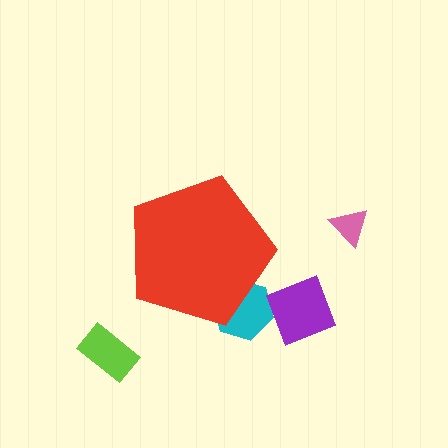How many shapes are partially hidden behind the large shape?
1 shape is partially hidden.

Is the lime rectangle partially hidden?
No, the lime rectangle is fully visible.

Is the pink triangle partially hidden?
No, the pink triangle is fully visible.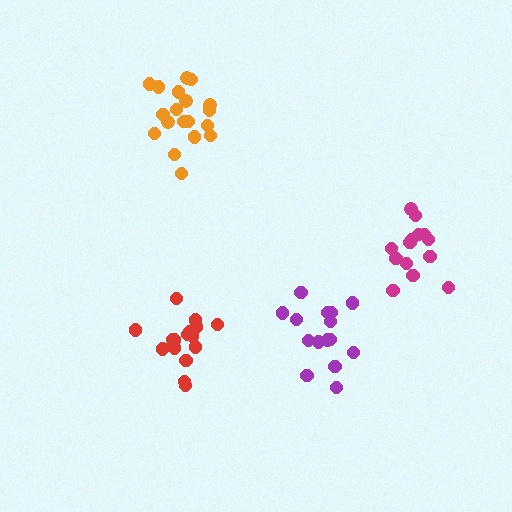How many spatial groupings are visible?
There are 4 spatial groupings.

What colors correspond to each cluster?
The clusters are colored: orange, purple, red, magenta.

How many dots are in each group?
Group 1: 19 dots, Group 2: 15 dots, Group 3: 17 dots, Group 4: 14 dots (65 total).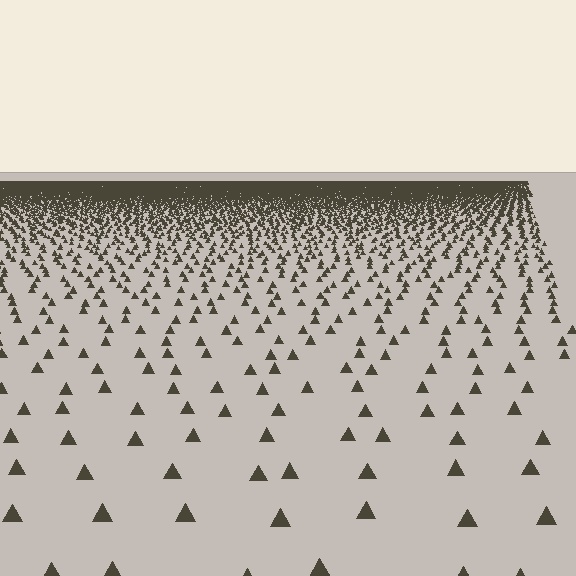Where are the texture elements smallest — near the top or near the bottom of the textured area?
Near the top.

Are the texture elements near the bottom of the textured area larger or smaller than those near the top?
Larger. Near the bottom, elements are closer to the viewer and appear at a bigger on-screen size.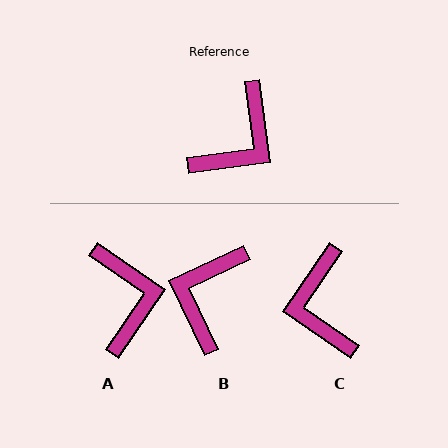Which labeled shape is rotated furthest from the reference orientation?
B, about 162 degrees away.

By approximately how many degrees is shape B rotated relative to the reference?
Approximately 162 degrees clockwise.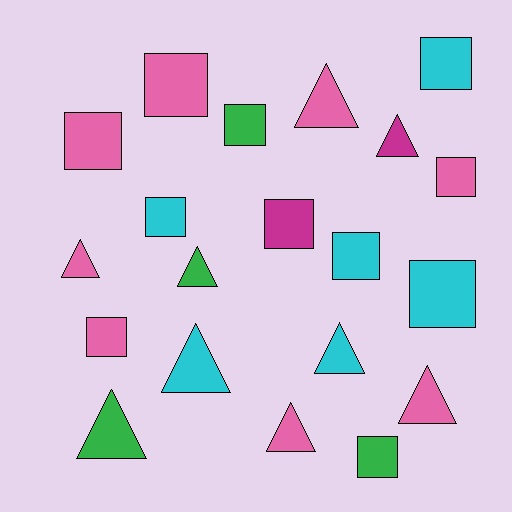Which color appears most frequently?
Pink, with 8 objects.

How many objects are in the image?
There are 20 objects.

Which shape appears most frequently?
Square, with 11 objects.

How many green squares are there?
There are 2 green squares.